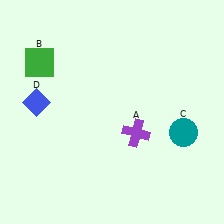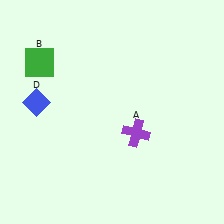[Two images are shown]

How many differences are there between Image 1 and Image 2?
There is 1 difference between the two images.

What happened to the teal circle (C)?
The teal circle (C) was removed in Image 2. It was in the bottom-right area of Image 1.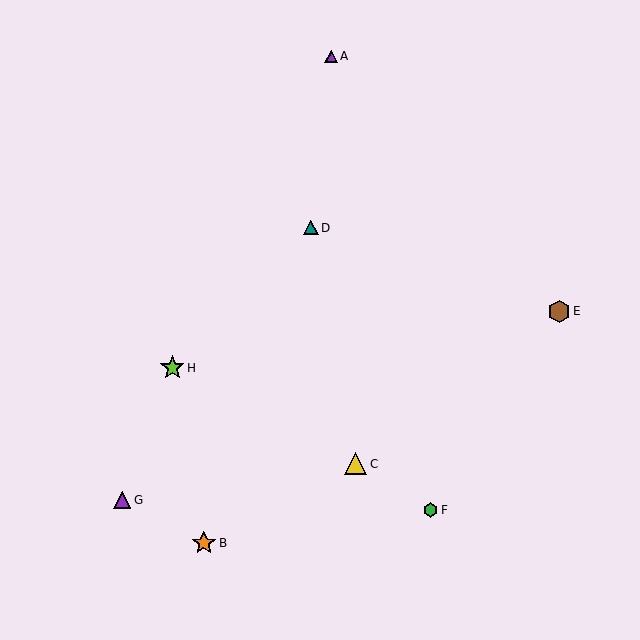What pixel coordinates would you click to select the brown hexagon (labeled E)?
Click at (559, 311) to select the brown hexagon E.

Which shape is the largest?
The lime star (labeled H) is the largest.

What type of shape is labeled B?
Shape B is an orange star.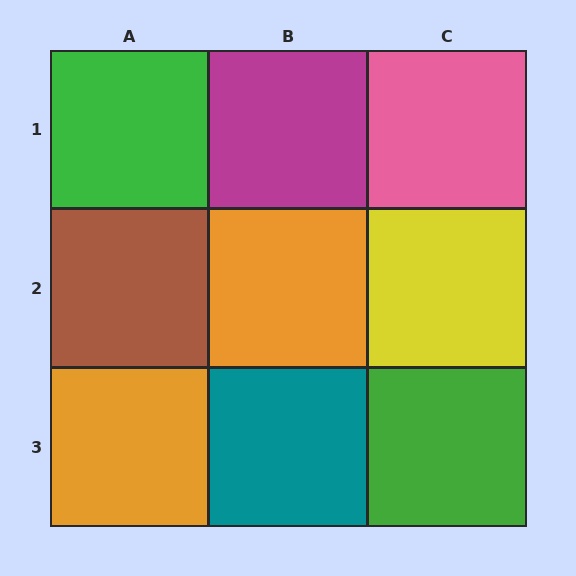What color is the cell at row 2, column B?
Orange.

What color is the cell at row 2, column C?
Yellow.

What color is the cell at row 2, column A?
Brown.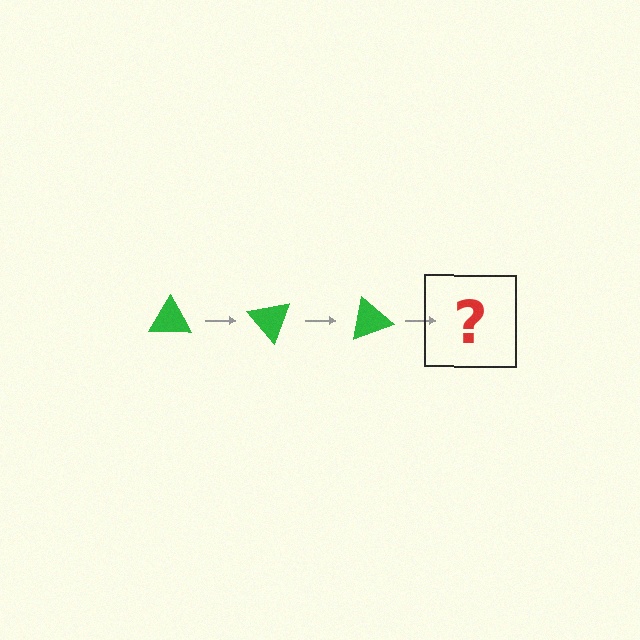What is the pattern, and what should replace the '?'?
The pattern is that the triangle rotates 50 degrees each step. The '?' should be a green triangle rotated 150 degrees.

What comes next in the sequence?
The next element should be a green triangle rotated 150 degrees.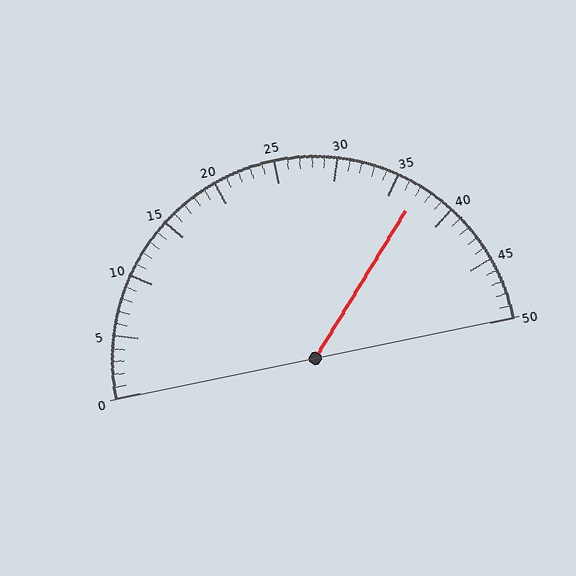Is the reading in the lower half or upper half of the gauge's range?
The reading is in the upper half of the range (0 to 50).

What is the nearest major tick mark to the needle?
The nearest major tick mark is 35.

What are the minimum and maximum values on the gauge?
The gauge ranges from 0 to 50.